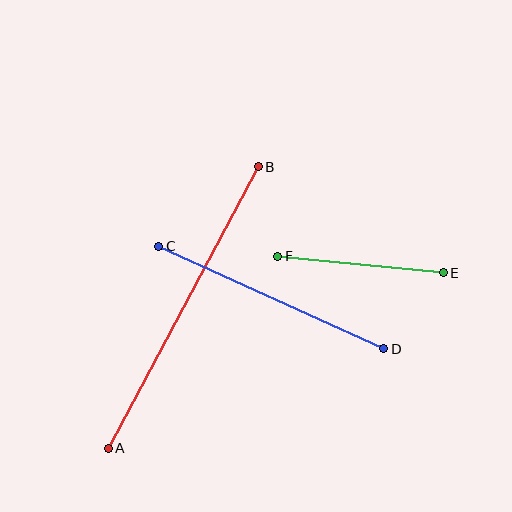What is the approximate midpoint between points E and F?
The midpoint is at approximately (360, 264) pixels.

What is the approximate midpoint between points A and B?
The midpoint is at approximately (183, 307) pixels.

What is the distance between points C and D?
The distance is approximately 247 pixels.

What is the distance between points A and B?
The distance is approximately 319 pixels.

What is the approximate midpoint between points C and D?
The midpoint is at approximately (271, 298) pixels.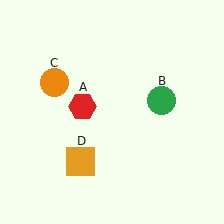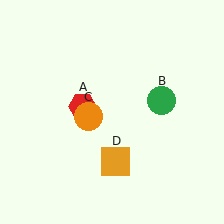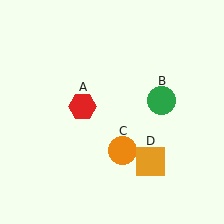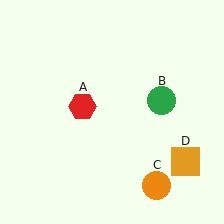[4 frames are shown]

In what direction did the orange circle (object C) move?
The orange circle (object C) moved down and to the right.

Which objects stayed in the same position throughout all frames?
Red hexagon (object A) and green circle (object B) remained stationary.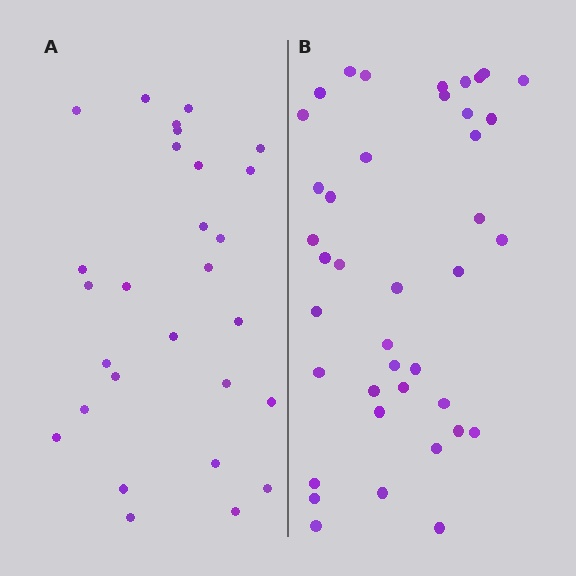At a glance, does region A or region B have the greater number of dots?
Region B (the right region) has more dots.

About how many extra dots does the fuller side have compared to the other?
Region B has roughly 12 or so more dots than region A.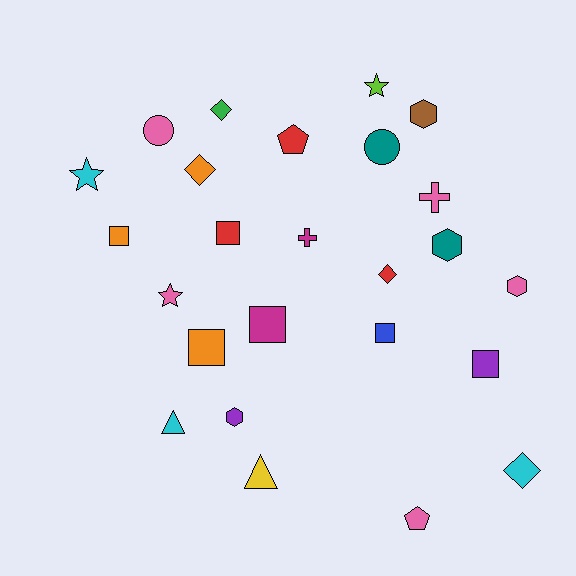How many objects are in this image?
There are 25 objects.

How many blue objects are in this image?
There is 1 blue object.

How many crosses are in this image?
There are 2 crosses.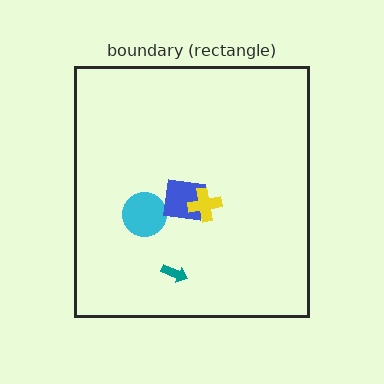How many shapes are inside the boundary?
4 inside, 0 outside.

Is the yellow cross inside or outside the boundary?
Inside.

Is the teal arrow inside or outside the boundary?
Inside.